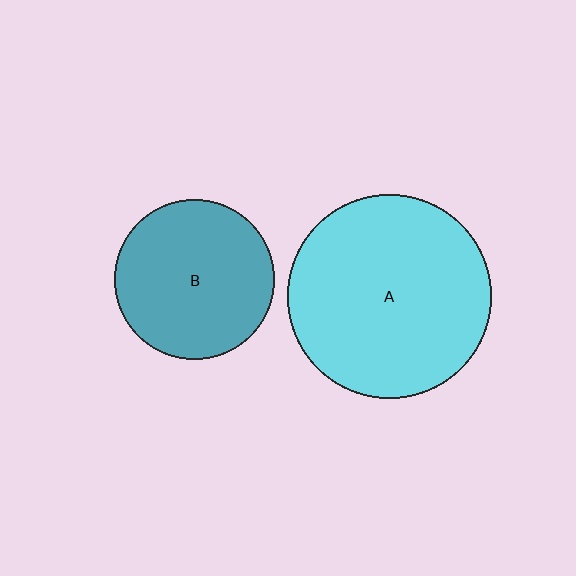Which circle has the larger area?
Circle A (cyan).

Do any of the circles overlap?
No, none of the circles overlap.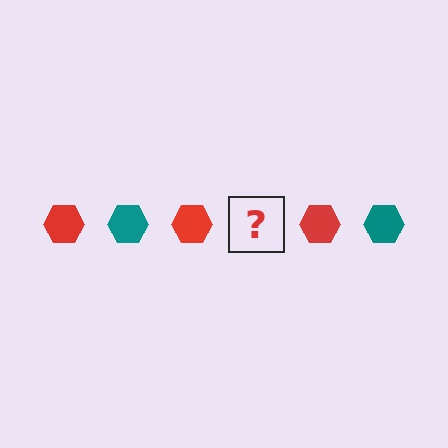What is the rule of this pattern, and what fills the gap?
The rule is that the pattern cycles through red, teal hexagons. The gap should be filled with a teal hexagon.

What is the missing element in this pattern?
The missing element is a teal hexagon.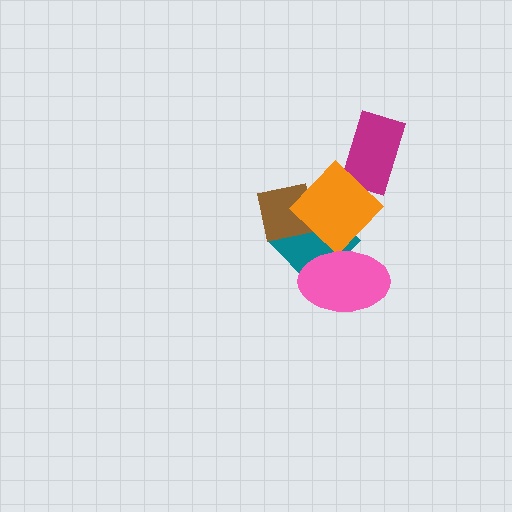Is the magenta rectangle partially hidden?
Yes, it is partially covered by another shape.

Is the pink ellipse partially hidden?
No, no other shape covers it.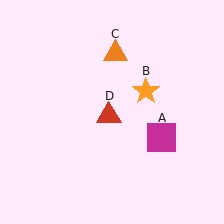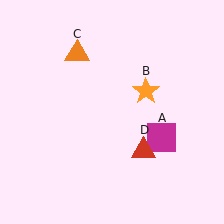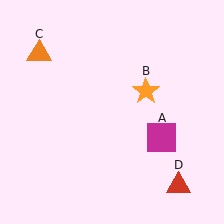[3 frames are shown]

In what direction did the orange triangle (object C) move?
The orange triangle (object C) moved left.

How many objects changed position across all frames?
2 objects changed position: orange triangle (object C), red triangle (object D).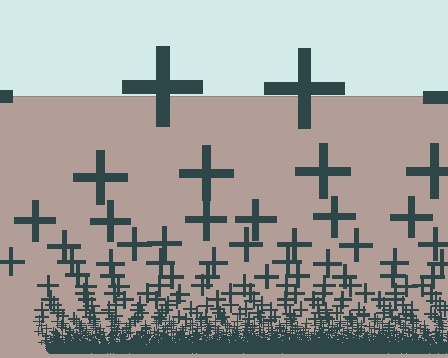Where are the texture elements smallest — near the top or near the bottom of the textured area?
Near the bottom.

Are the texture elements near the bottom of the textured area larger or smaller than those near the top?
Smaller. The gradient is inverted — elements near the bottom are smaller and denser.